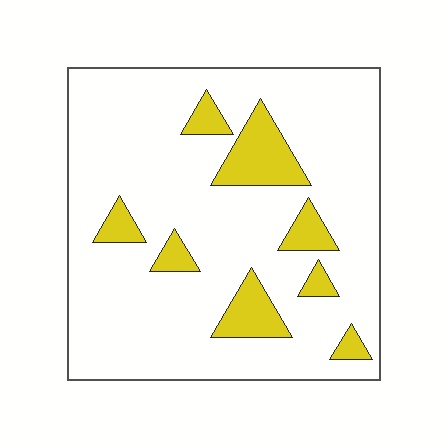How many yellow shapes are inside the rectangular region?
8.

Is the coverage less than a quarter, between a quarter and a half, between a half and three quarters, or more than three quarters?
Less than a quarter.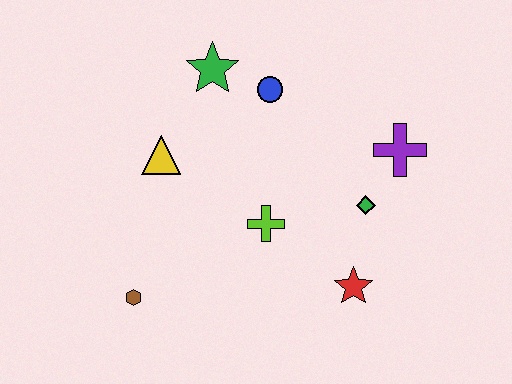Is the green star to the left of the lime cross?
Yes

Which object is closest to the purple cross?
The green diamond is closest to the purple cross.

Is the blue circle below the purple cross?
No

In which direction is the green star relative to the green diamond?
The green star is to the left of the green diamond.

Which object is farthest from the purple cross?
The brown hexagon is farthest from the purple cross.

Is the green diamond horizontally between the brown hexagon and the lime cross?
No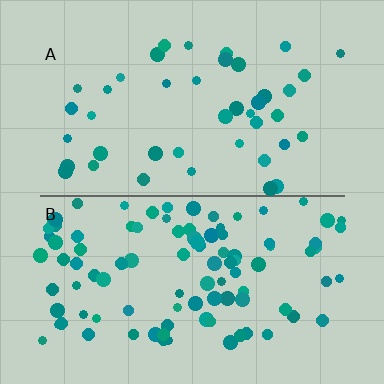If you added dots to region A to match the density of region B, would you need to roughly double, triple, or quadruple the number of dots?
Approximately double.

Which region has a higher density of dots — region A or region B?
B (the bottom).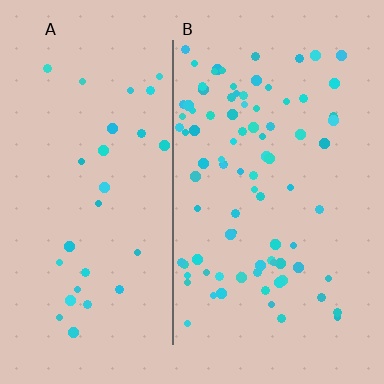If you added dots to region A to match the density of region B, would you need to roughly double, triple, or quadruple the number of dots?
Approximately triple.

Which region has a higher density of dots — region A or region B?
B (the right).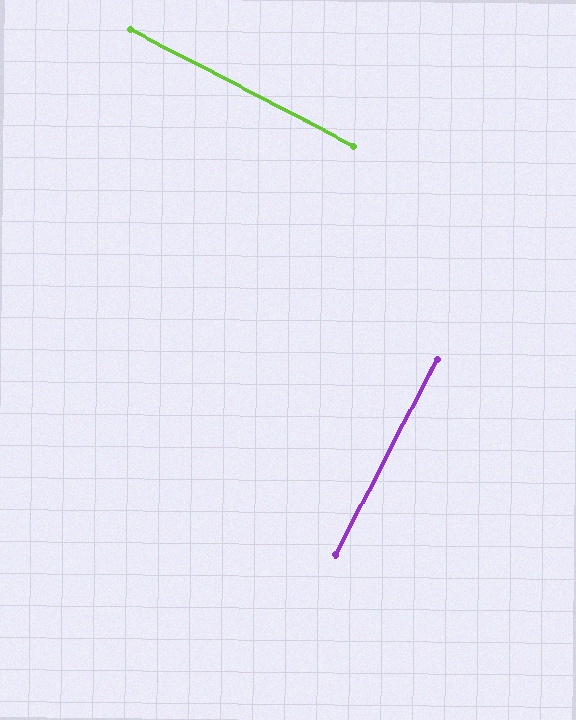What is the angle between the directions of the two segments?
Approximately 90 degrees.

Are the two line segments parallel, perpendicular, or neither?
Perpendicular — they meet at approximately 90°.